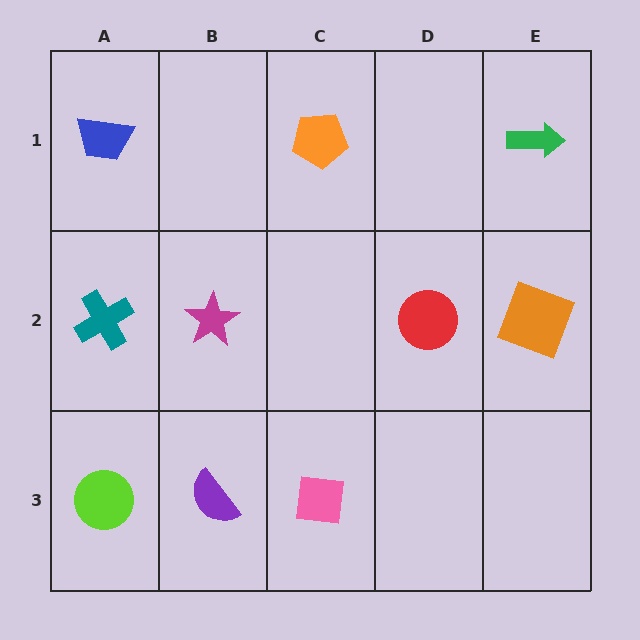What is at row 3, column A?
A lime circle.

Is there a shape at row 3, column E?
No, that cell is empty.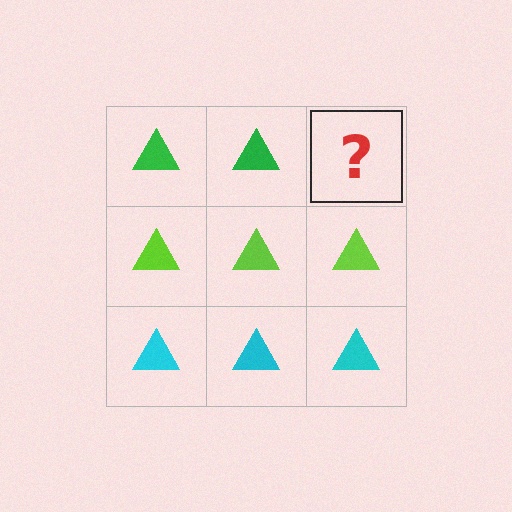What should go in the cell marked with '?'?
The missing cell should contain a green triangle.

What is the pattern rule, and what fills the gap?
The rule is that each row has a consistent color. The gap should be filled with a green triangle.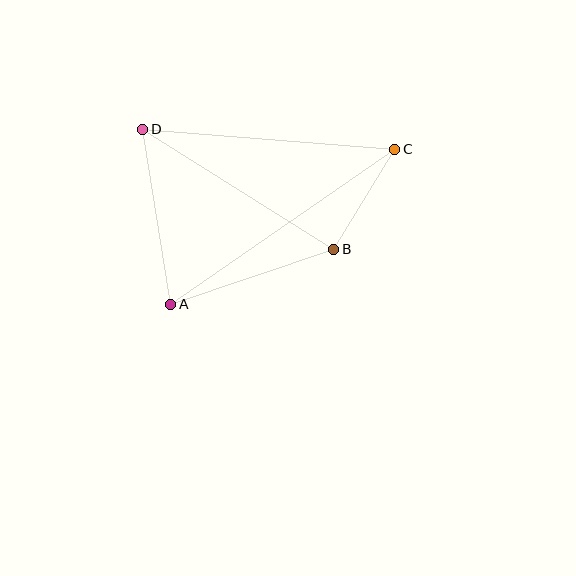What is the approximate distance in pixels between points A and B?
The distance between A and B is approximately 172 pixels.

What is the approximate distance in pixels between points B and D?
The distance between B and D is approximately 226 pixels.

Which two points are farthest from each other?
Points A and C are farthest from each other.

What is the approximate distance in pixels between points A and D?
The distance between A and D is approximately 177 pixels.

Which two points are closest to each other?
Points B and C are closest to each other.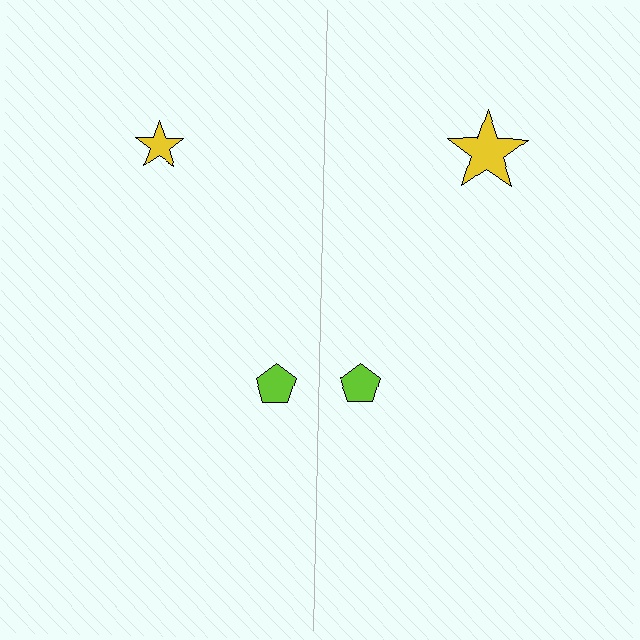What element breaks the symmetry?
The yellow star on the right side has a different size than its mirror counterpart.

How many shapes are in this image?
There are 4 shapes in this image.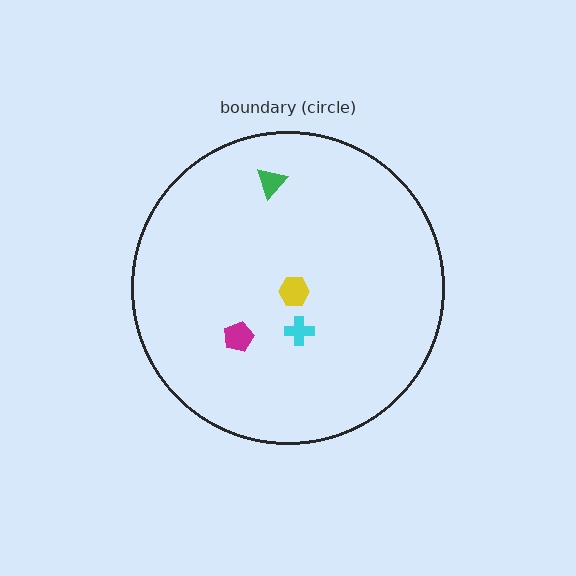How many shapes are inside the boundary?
4 inside, 0 outside.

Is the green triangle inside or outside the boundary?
Inside.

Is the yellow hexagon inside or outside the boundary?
Inside.